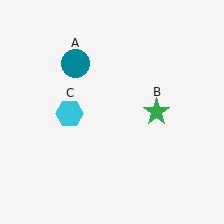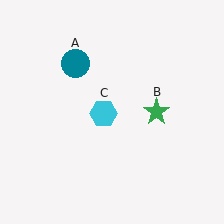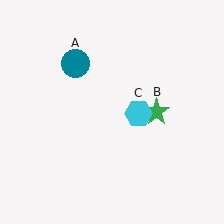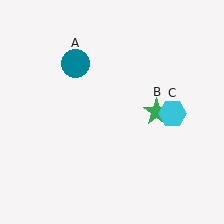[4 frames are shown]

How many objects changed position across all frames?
1 object changed position: cyan hexagon (object C).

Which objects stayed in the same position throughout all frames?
Teal circle (object A) and green star (object B) remained stationary.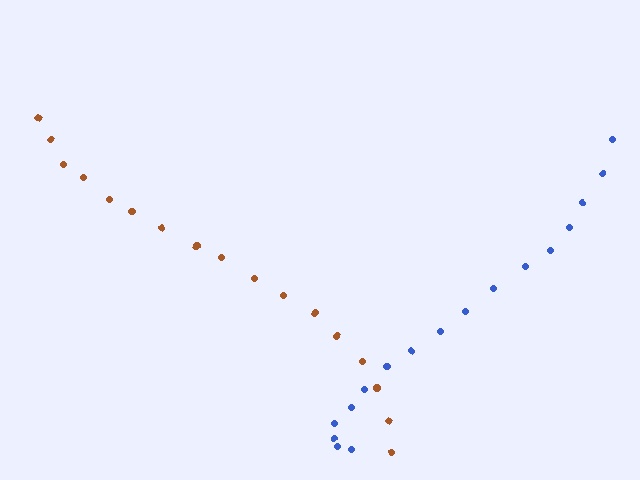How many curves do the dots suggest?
There are 2 distinct paths.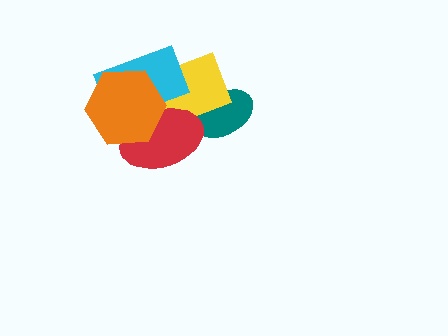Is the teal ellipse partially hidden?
Yes, it is partially covered by another shape.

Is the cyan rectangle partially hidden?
Yes, it is partially covered by another shape.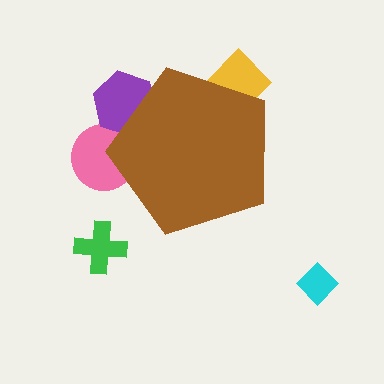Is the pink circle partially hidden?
Yes, the pink circle is partially hidden behind the brown pentagon.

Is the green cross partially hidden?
No, the green cross is fully visible.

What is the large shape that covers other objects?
A brown pentagon.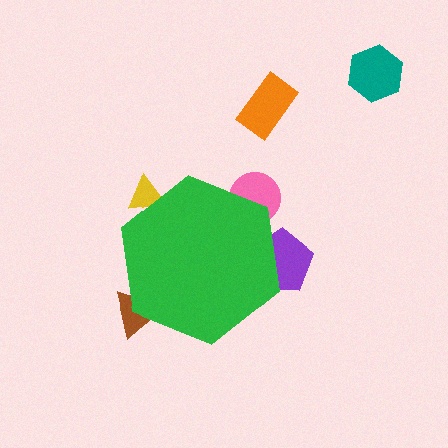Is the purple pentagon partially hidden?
Yes, the purple pentagon is partially hidden behind the green hexagon.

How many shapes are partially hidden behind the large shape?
4 shapes are partially hidden.